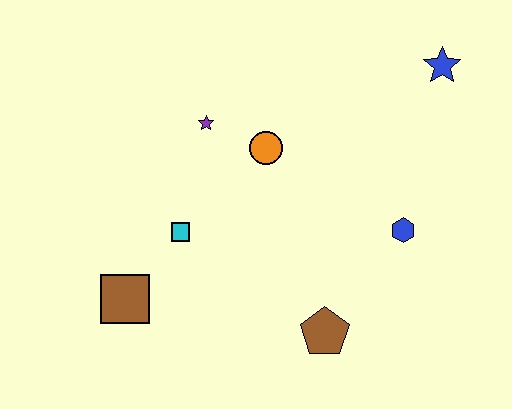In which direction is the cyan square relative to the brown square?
The cyan square is above the brown square.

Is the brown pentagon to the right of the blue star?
No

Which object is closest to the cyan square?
The brown square is closest to the cyan square.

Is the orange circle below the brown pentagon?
No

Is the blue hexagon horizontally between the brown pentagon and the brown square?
No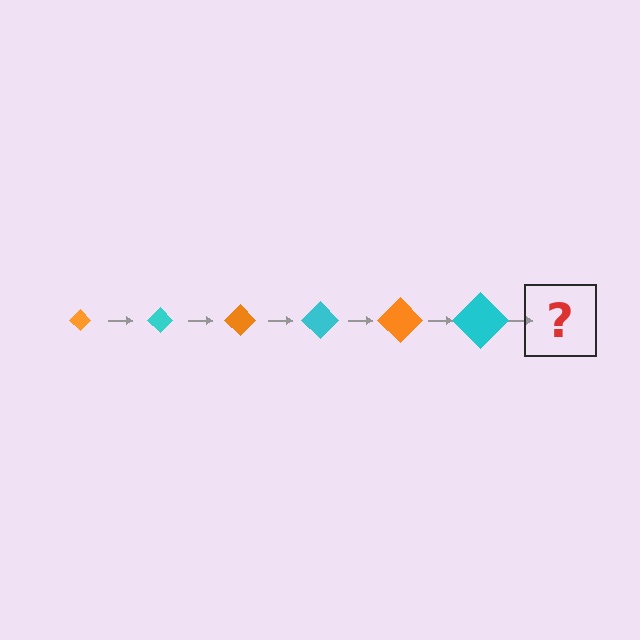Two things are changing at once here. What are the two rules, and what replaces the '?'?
The two rules are that the diamond grows larger each step and the color cycles through orange and cyan. The '?' should be an orange diamond, larger than the previous one.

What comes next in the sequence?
The next element should be an orange diamond, larger than the previous one.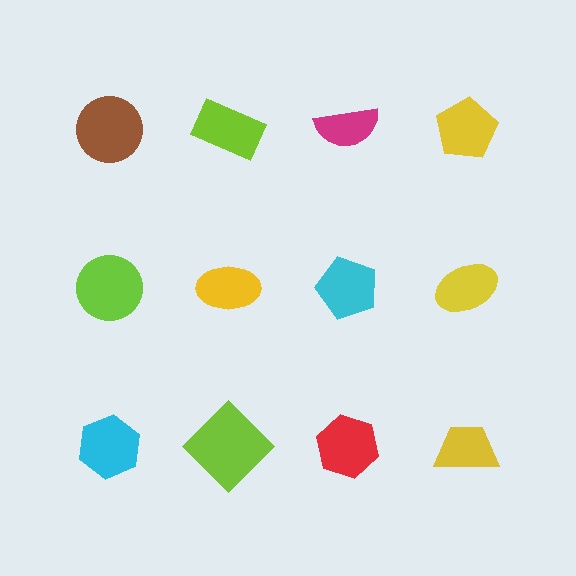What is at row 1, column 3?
A magenta semicircle.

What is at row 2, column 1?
A lime circle.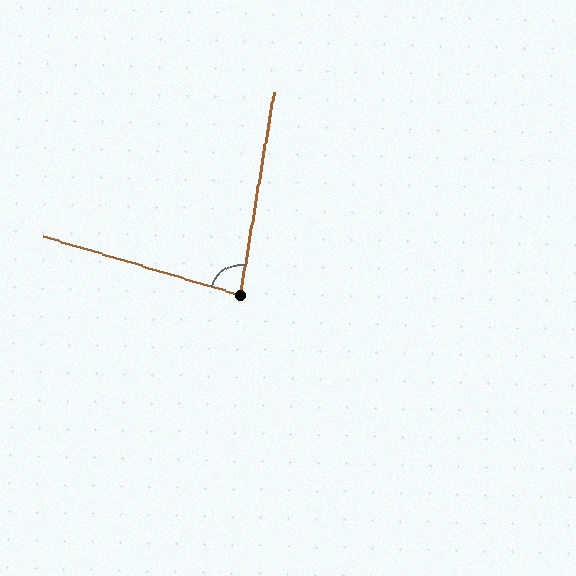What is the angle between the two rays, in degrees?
Approximately 83 degrees.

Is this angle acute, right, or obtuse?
It is acute.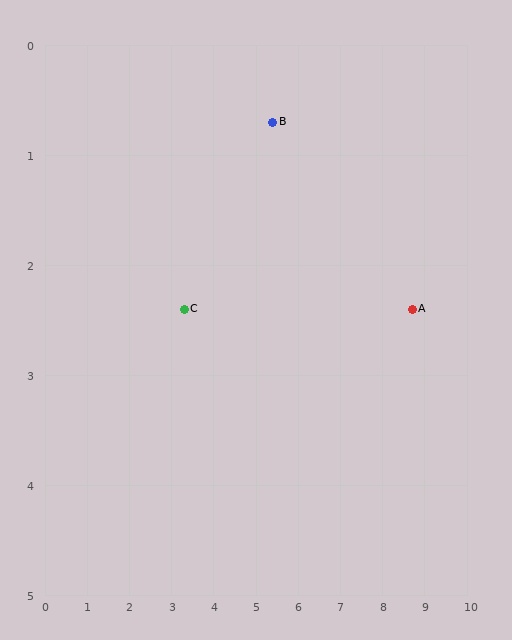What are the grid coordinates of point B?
Point B is at approximately (5.4, 0.7).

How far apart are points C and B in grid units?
Points C and B are about 2.7 grid units apart.